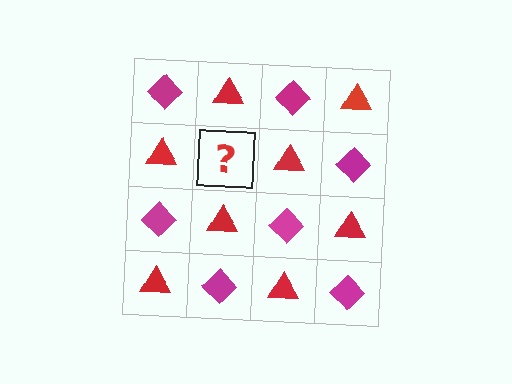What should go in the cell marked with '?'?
The missing cell should contain a magenta diamond.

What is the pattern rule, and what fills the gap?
The rule is that it alternates magenta diamond and red triangle in a checkerboard pattern. The gap should be filled with a magenta diamond.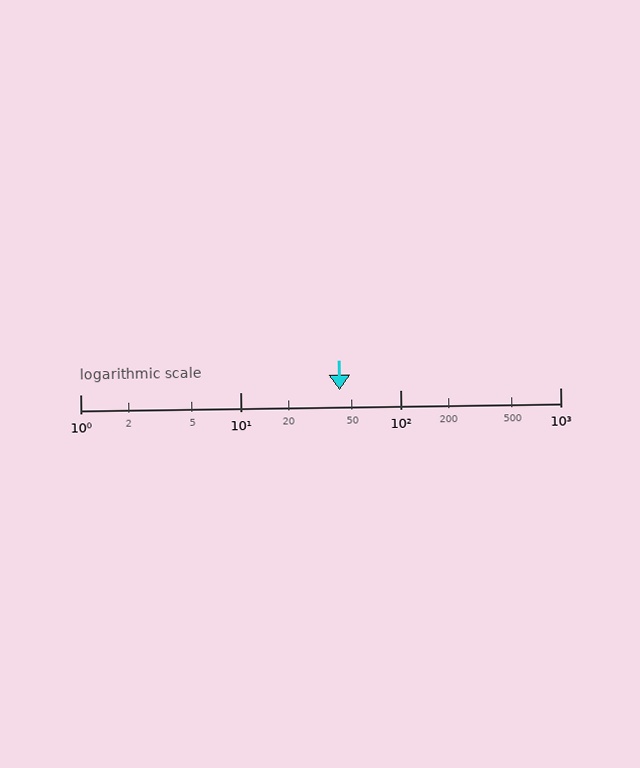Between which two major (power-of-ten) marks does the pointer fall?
The pointer is between 10 and 100.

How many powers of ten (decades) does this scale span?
The scale spans 3 decades, from 1 to 1000.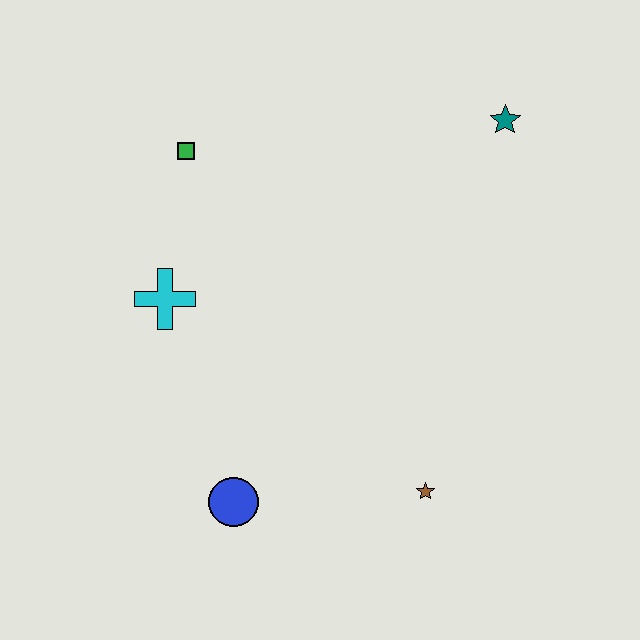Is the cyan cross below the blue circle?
No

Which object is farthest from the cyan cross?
The teal star is farthest from the cyan cross.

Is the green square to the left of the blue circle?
Yes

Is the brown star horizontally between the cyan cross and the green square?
No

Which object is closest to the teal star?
The green square is closest to the teal star.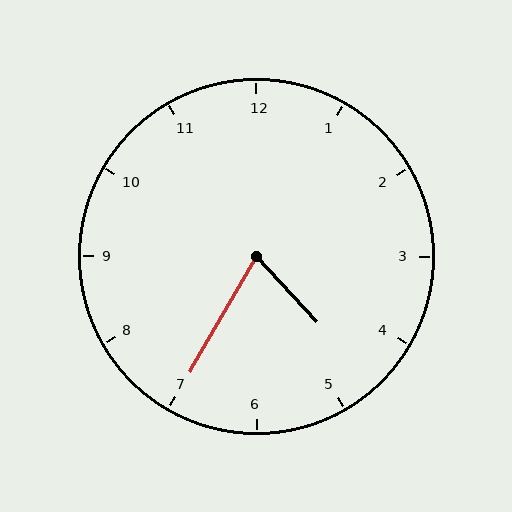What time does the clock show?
4:35.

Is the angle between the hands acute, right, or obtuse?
It is acute.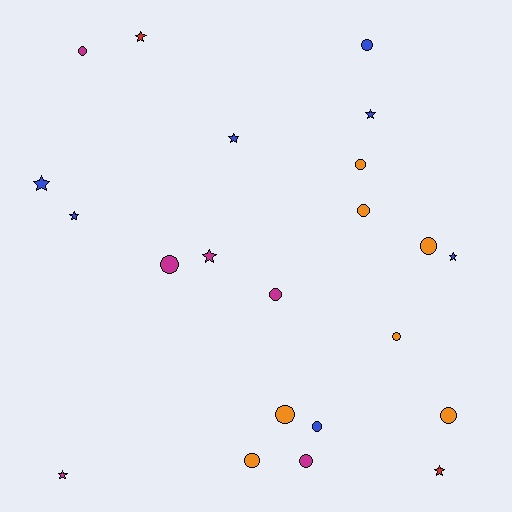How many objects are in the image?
There are 22 objects.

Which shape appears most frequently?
Circle, with 13 objects.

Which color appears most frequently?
Blue, with 7 objects.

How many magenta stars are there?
There are 2 magenta stars.